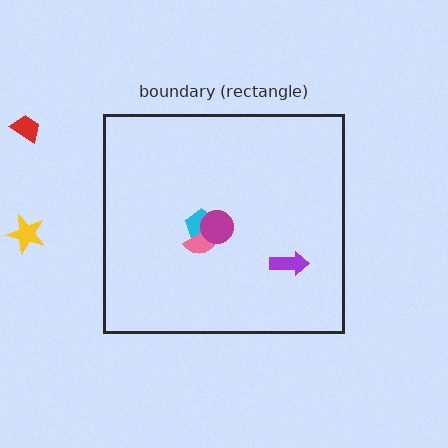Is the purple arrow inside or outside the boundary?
Inside.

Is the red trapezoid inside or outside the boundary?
Outside.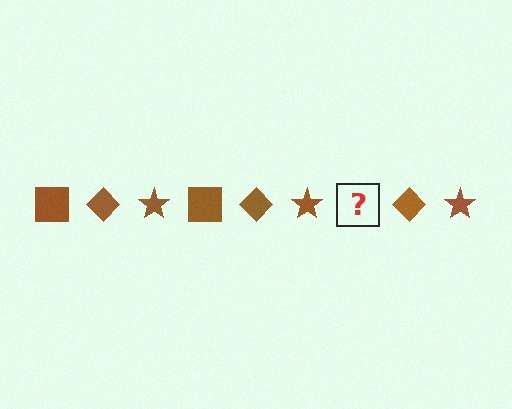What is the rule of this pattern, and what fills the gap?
The rule is that the pattern cycles through square, diamond, star shapes in brown. The gap should be filled with a brown square.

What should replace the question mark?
The question mark should be replaced with a brown square.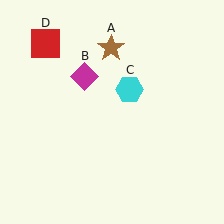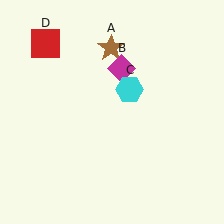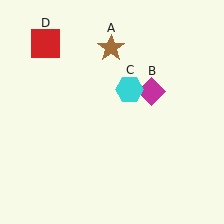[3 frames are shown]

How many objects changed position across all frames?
1 object changed position: magenta diamond (object B).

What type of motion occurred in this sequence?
The magenta diamond (object B) rotated clockwise around the center of the scene.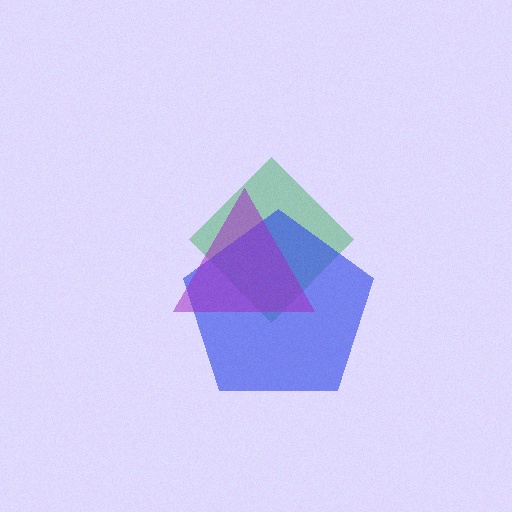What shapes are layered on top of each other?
The layered shapes are: a green diamond, a blue pentagon, a purple triangle.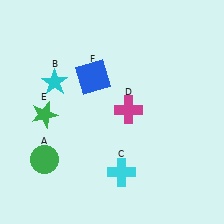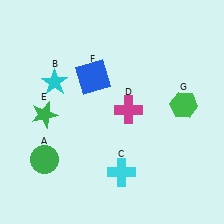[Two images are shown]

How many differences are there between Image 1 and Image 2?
There is 1 difference between the two images.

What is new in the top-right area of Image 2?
A green hexagon (G) was added in the top-right area of Image 2.